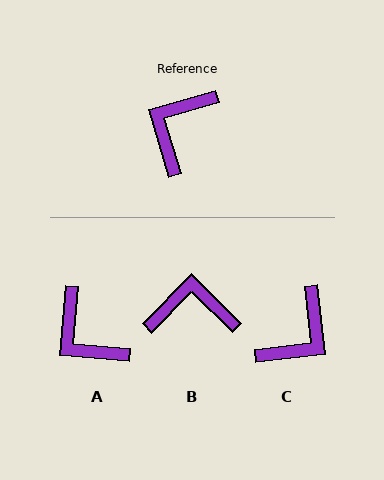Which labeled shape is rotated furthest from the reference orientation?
C, about 170 degrees away.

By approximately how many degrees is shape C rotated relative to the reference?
Approximately 170 degrees counter-clockwise.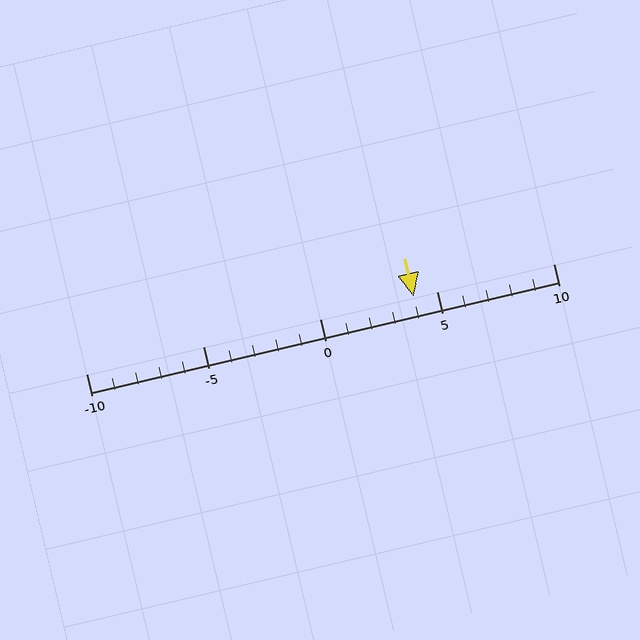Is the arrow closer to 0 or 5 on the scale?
The arrow is closer to 5.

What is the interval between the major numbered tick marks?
The major tick marks are spaced 5 units apart.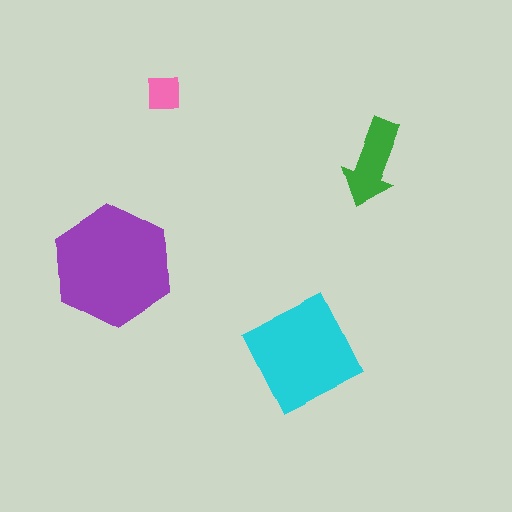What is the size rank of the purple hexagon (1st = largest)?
1st.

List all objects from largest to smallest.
The purple hexagon, the cyan diamond, the green arrow, the pink square.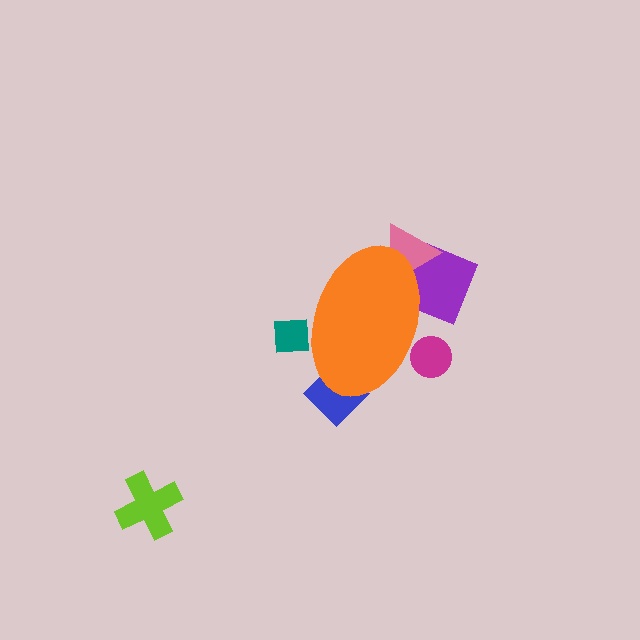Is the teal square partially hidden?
Yes, the teal square is partially hidden behind the orange ellipse.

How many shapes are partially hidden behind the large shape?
5 shapes are partially hidden.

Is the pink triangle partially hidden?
Yes, the pink triangle is partially hidden behind the orange ellipse.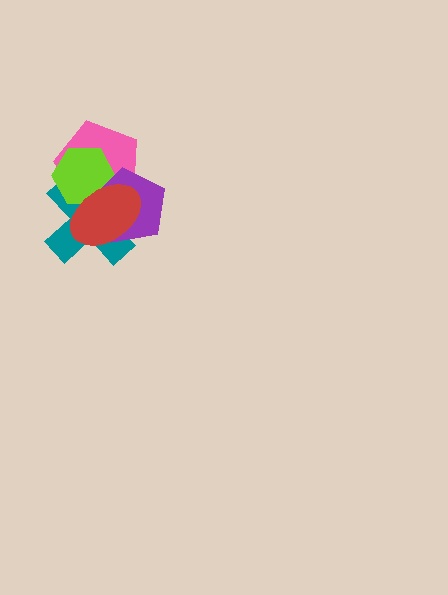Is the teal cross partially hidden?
Yes, it is partially covered by another shape.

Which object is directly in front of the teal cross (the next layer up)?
The lime hexagon is directly in front of the teal cross.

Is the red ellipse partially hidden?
No, no other shape covers it.